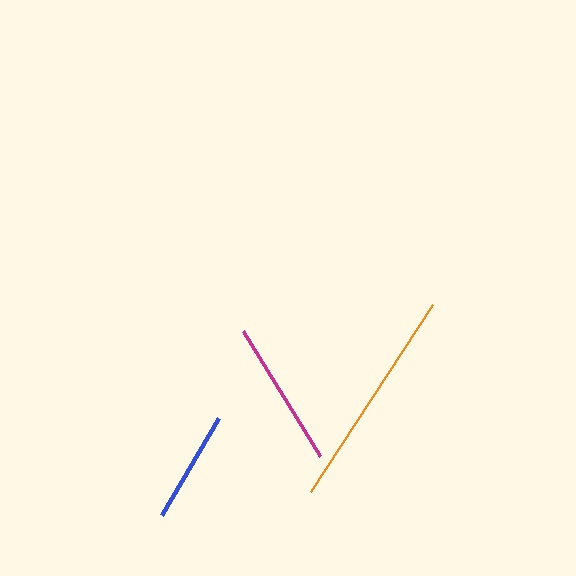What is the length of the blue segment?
The blue segment is approximately 112 pixels long.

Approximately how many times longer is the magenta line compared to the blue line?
The magenta line is approximately 1.3 times the length of the blue line.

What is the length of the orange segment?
The orange segment is approximately 223 pixels long.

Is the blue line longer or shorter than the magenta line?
The magenta line is longer than the blue line.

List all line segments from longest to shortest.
From longest to shortest: orange, magenta, blue.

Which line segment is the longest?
The orange line is the longest at approximately 223 pixels.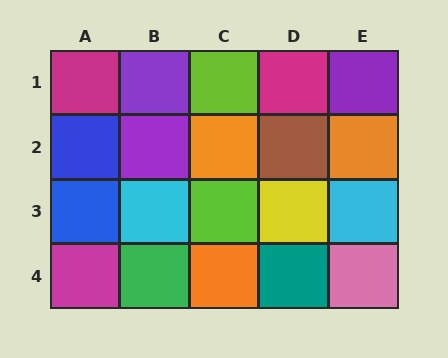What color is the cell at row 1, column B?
Purple.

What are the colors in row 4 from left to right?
Magenta, green, orange, teal, pink.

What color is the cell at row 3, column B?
Cyan.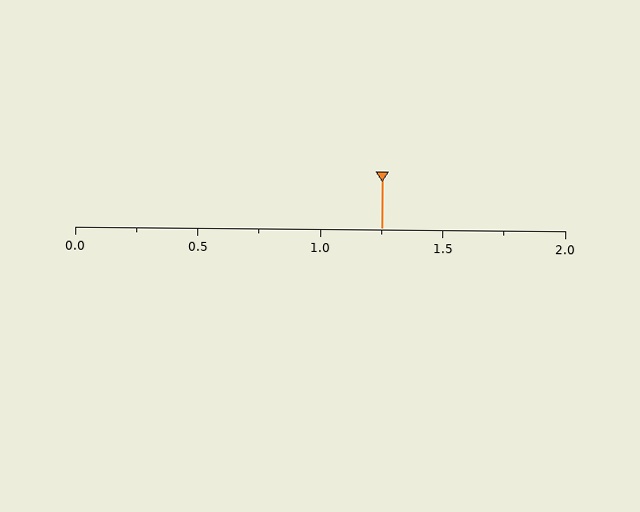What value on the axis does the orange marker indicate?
The marker indicates approximately 1.25.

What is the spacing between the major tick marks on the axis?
The major ticks are spaced 0.5 apart.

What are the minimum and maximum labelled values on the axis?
The axis runs from 0.0 to 2.0.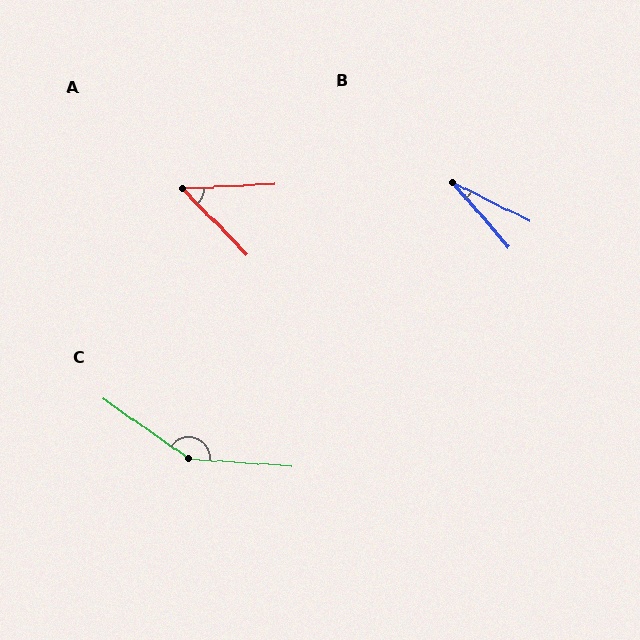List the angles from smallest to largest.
B (23°), A (48°), C (149°).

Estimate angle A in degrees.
Approximately 48 degrees.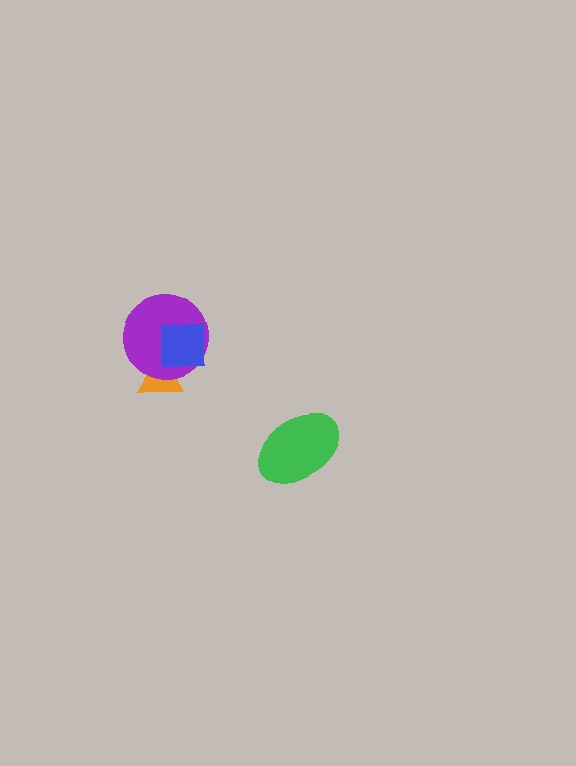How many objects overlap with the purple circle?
2 objects overlap with the purple circle.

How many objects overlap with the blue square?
2 objects overlap with the blue square.